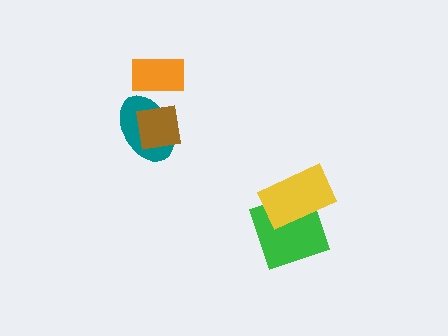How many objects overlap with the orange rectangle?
1 object overlaps with the orange rectangle.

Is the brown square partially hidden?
No, no other shape covers it.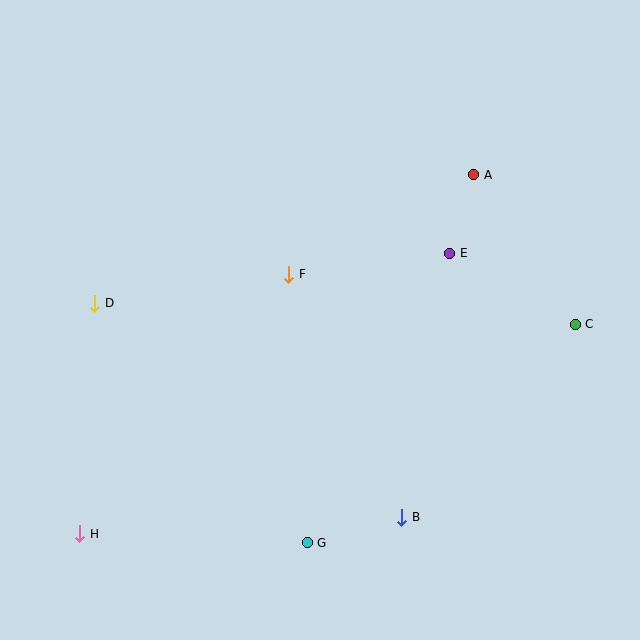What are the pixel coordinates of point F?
Point F is at (289, 274).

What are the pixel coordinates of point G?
Point G is at (307, 543).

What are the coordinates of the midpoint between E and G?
The midpoint between E and G is at (378, 398).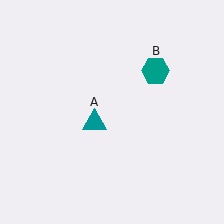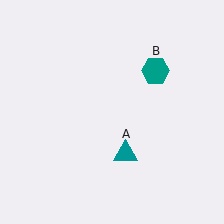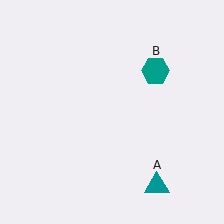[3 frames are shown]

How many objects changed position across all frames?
1 object changed position: teal triangle (object A).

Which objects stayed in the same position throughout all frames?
Teal hexagon (object B) remained stationary.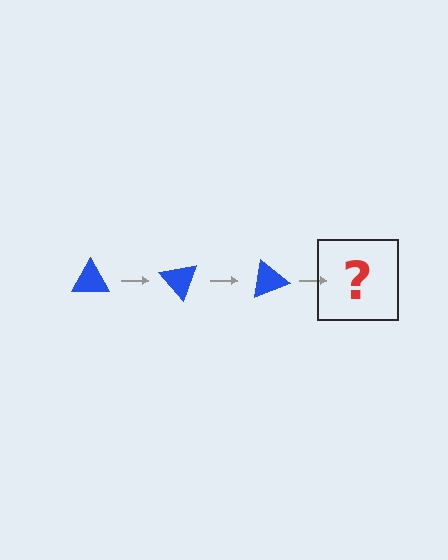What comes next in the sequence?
The next element should be a blue triangle rotated 150 degrees.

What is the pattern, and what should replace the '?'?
The pattern is that the triangle rotates 50 degrees each step. The '?' should be a blue triangle rotated 150 degrees.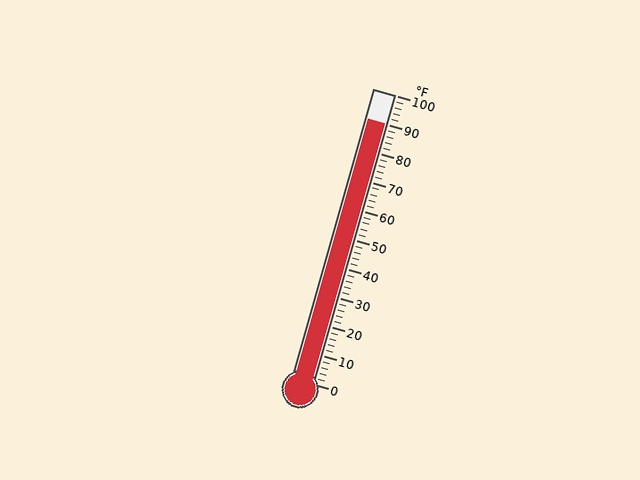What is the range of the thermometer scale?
The thermometer scale ranges from 0°F to 100°F.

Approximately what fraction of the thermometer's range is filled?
The thermometer is filled to approximately 90% of its range.